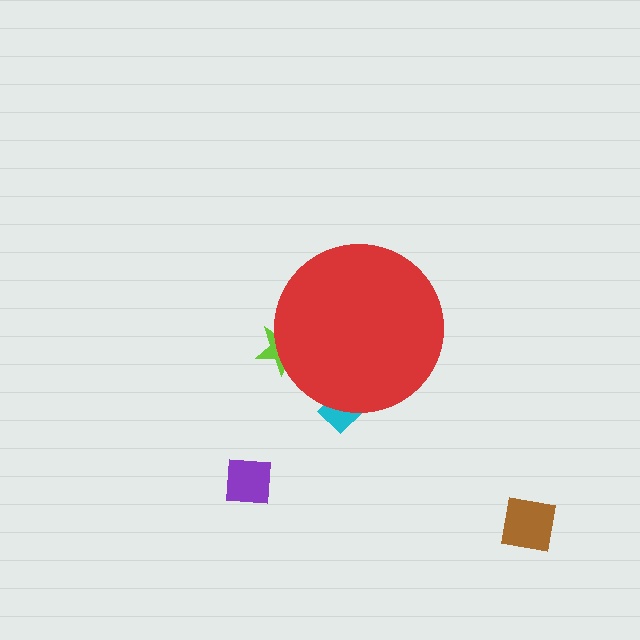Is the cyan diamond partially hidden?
Yes, the cyan diamond is partially hidden behind the red circle.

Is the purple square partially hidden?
No, the purple square is fully visible.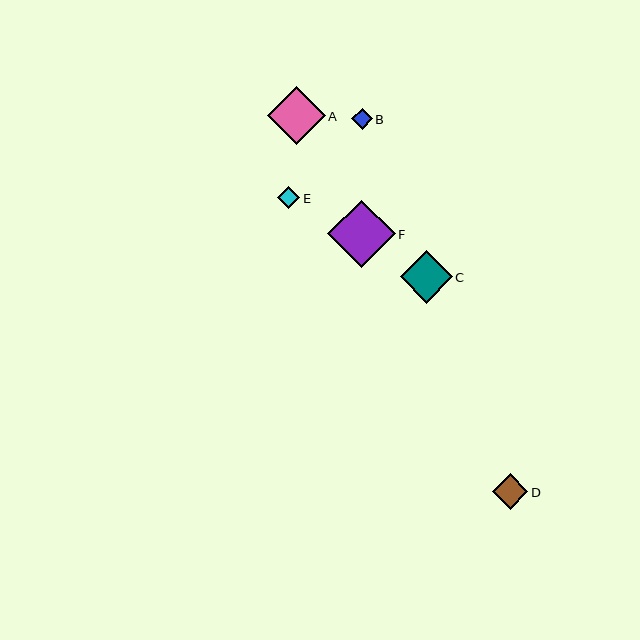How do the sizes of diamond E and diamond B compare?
Diamond E and diamond B are approximately the same size.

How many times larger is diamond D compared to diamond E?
Diamond D is approximately 1.6 times the size of diamond E.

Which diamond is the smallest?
Diamond B is the smallest with a size of approximately 20 pixels.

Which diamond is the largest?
Diamond F is the largest with a size of approximately 68 pixels.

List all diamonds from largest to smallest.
From largest to smallest: F, A, C, D, E, B.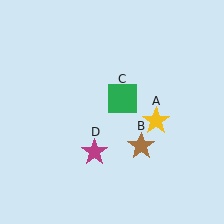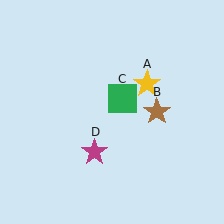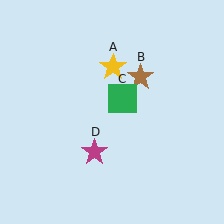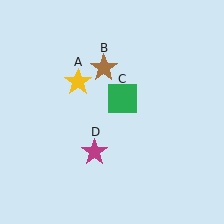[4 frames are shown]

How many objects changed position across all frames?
2 objects changed position: yellow star (object A), brown star (object B).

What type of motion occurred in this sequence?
The yellow star (object A), brown star (object B) rotated counterclockwise around the center of the scene.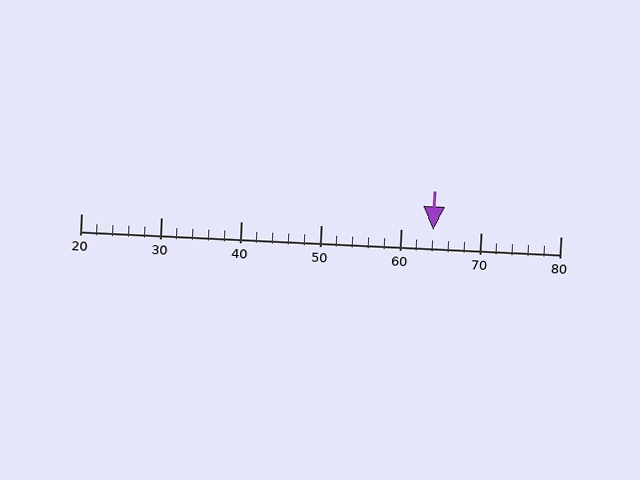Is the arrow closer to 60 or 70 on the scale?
The arrow is closer to 60.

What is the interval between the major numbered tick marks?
The major tick marks are spaced 10 units apart.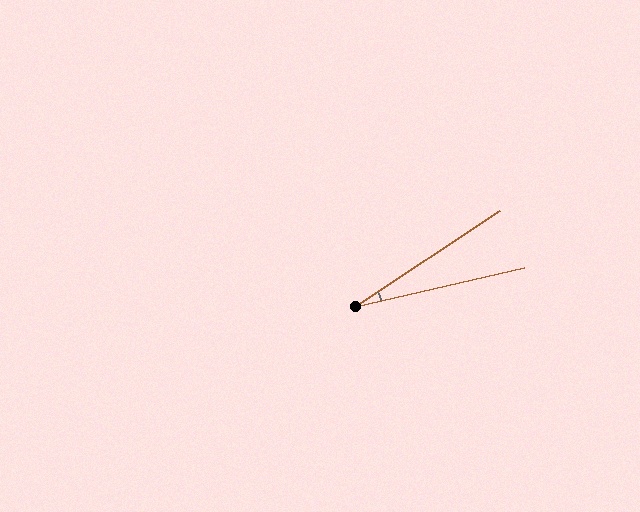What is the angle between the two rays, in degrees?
Approximately 20 degrees.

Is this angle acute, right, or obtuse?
It is acute.